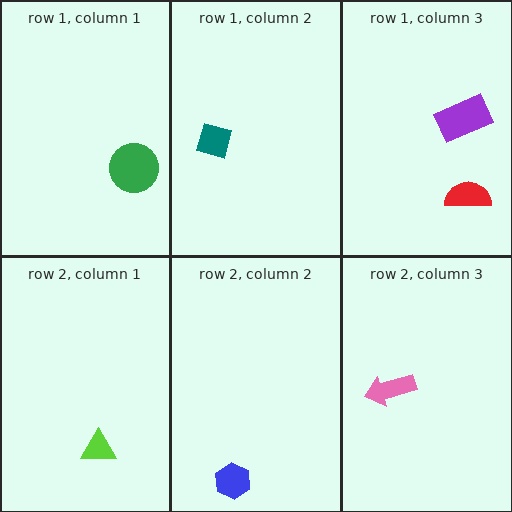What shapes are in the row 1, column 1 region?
The green circle.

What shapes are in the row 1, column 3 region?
The purple rectangle, the red semicircle.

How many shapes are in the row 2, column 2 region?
1.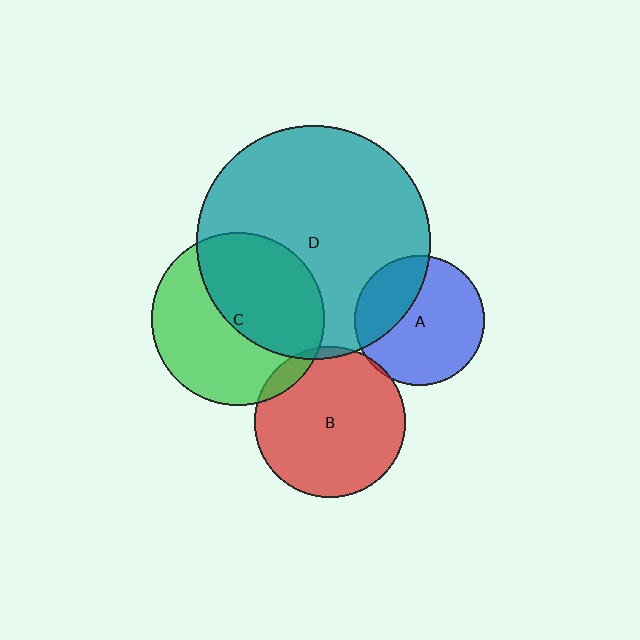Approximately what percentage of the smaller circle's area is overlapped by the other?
Approximately 50%.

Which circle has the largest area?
Circle D (teal).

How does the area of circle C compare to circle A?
Approximately 1.8 times.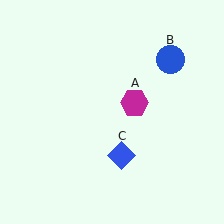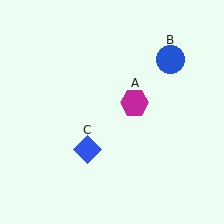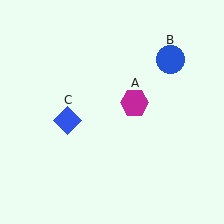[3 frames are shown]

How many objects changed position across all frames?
1 object changed position: blue diamond (object C).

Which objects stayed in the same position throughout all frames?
Magenta hexagon (object A) and blue circle (object B) remained stationary.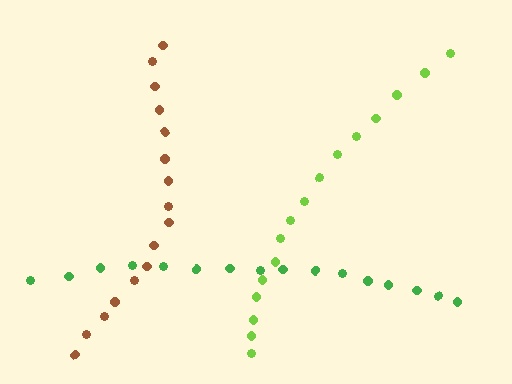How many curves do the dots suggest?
There are 3 distinct paths.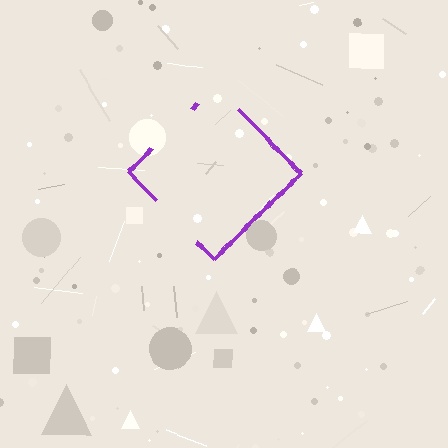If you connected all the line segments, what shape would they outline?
They would outline a diamond.